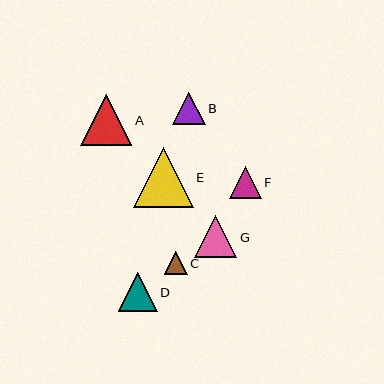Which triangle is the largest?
Triangle E is the largest with a size of approximately 60 pixels.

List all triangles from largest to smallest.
From largest to smallest: E, A, G, D, B, F, C.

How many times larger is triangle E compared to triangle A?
Triangle E is approximately 1.2 times the size of triangle A.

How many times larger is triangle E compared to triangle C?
Triangle E is approximately 2.6 times the size of triangle C.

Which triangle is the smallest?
Triangle C is the smallest with a size of approximately 23 pixels.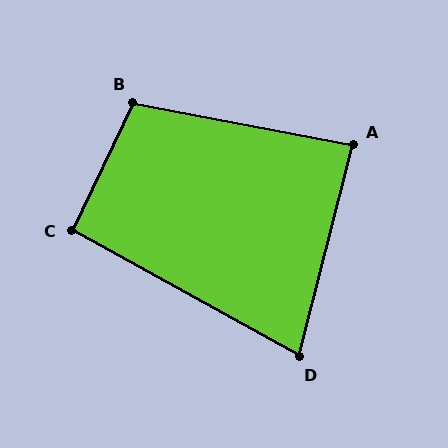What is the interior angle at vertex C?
Approximately 94 degrees (approximately right).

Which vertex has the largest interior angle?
B, at approximately 104 degrees.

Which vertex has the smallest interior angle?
D, at approximately 76 degrees.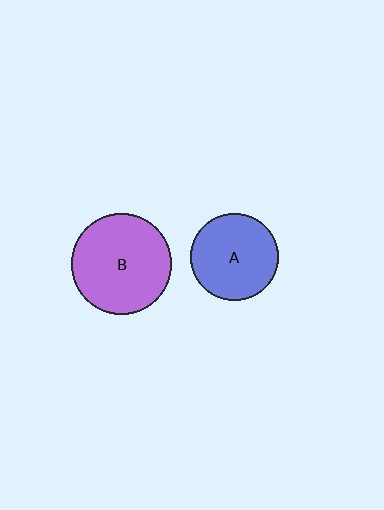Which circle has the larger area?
Circle B (purple).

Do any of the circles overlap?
No, none of the circles overlap.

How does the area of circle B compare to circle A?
Approximately 1.3 times.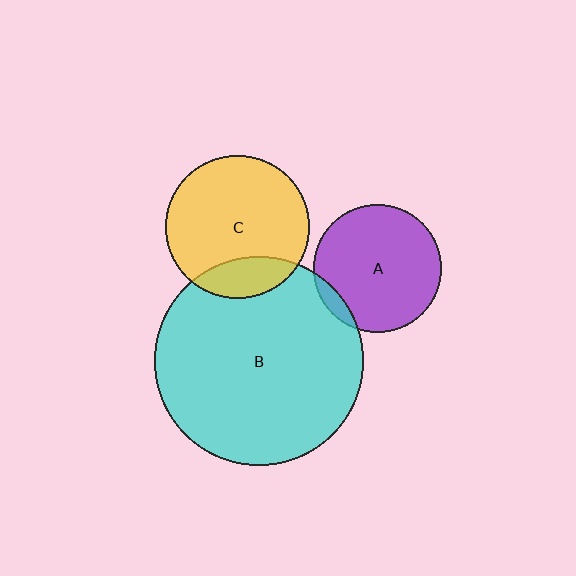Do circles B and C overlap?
Yes.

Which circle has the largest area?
Circle B (cyan).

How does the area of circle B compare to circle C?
Approximately 2.1 times.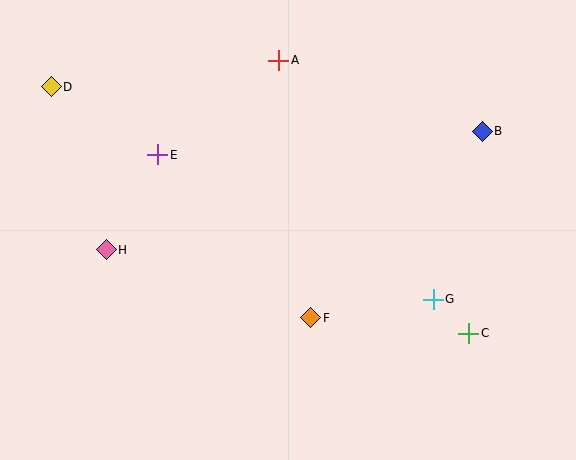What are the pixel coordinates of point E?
Point E is at (158, 155).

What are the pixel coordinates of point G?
Point G is at (433, 299).